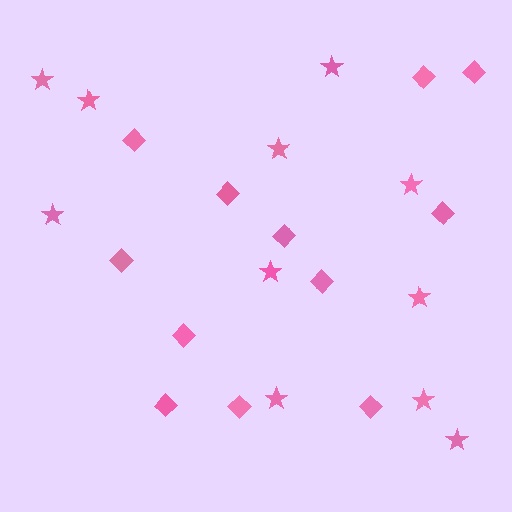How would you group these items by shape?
There are 2 groups: one group of diamonds (12) and one group of stars (11).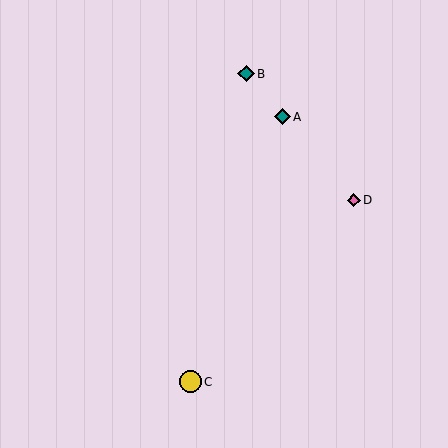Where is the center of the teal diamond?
The center of the teal diamond is at (246, 74).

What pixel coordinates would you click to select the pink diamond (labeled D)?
Click at (354, 200) to select the pink diamond D.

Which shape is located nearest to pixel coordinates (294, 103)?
The teal diamond (labeled A) at (282, 117) is nearest to that location.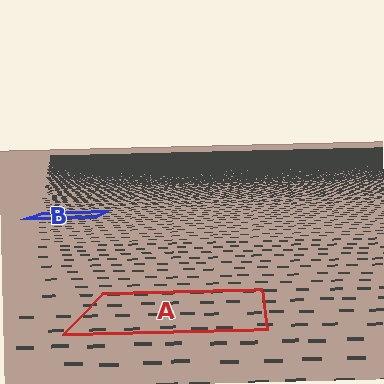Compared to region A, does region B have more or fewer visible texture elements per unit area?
Region B has more texture elements per unit area — they are packed more densely because it is farther away.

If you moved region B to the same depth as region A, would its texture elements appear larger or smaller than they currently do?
They would appear larger. At a closer depth, the same texture elements are projected at a bigger on-screen size.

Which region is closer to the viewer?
Region A is closer. The texture elements there are larger and more spread out.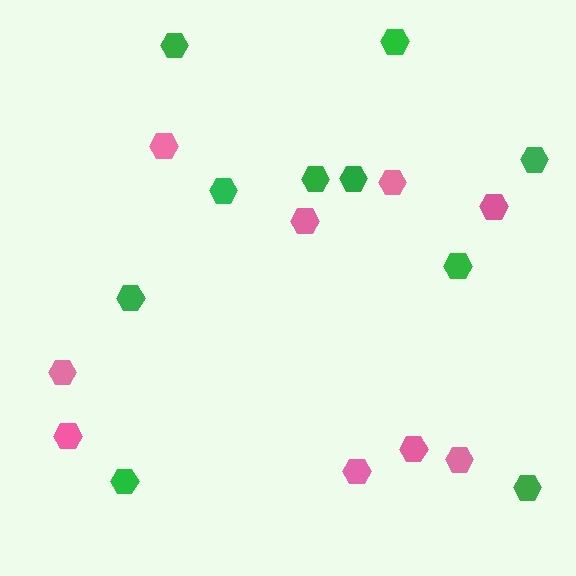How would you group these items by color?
There are 2 groups: one group of pink hexagons (9) and one group of green hexagons (10).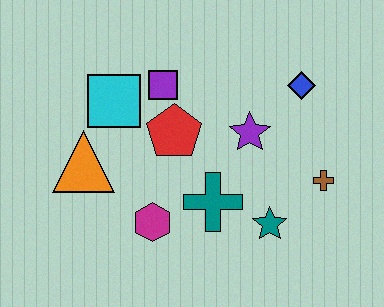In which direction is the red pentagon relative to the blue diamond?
The red pentagon is to the left of the blue diamond.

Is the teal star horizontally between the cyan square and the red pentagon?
No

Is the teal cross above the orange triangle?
No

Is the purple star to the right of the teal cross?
Yes